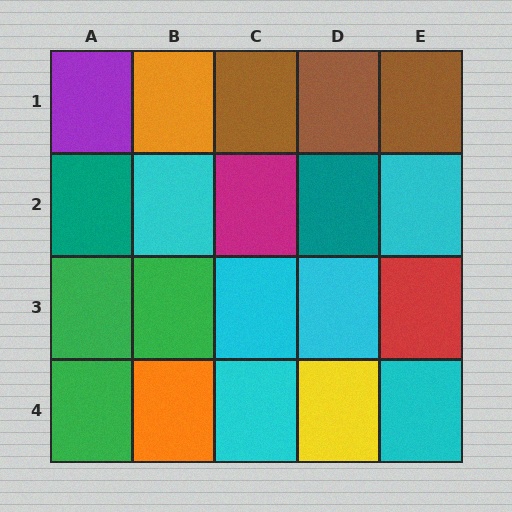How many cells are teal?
2 cells are teal.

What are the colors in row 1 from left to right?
Purple, orange, brown, brown, brown.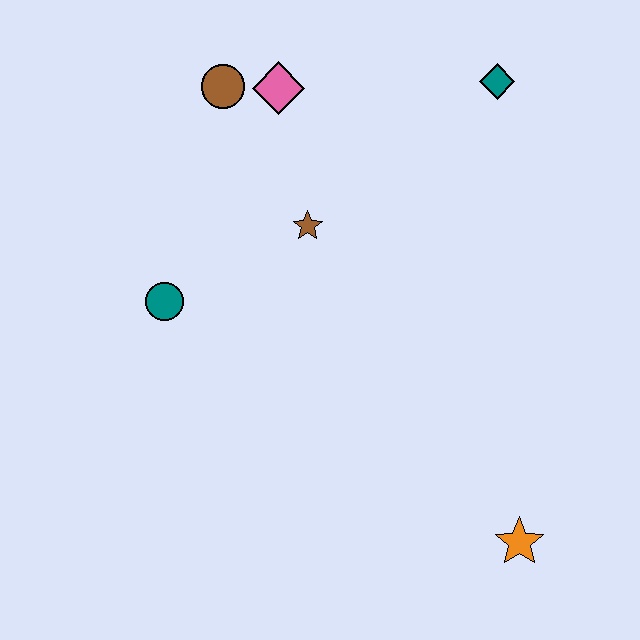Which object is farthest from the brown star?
The orange star is farthest from the brown star.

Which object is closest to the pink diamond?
The brown circle is closest to the pink diamond.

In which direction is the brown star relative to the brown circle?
The brown star is below the brown circle.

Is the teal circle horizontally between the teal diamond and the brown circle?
No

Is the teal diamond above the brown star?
Yes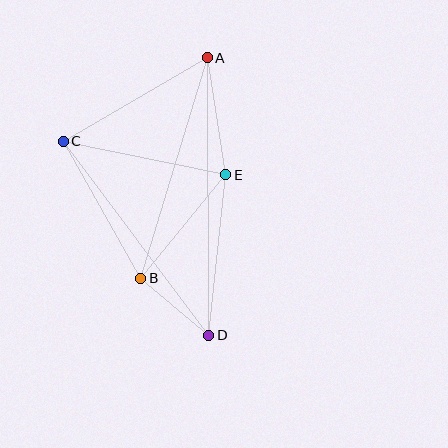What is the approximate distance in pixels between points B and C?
The distance between B and C is approximately 157 pixels.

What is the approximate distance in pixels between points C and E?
The distance between C and E is approximately 166 pixels.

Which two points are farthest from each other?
Points A and D are farthest from each other.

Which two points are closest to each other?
Points B and D are closest to each other.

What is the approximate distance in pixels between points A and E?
The distance between A and E is approximately 118 pixels.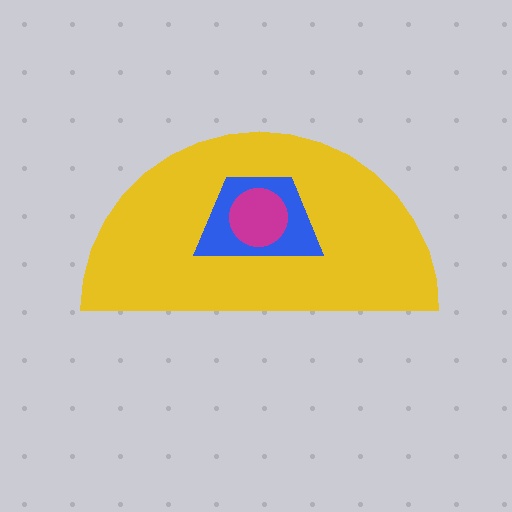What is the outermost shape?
The yellow semicircle.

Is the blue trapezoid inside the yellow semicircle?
Yes.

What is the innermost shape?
The magenta circle.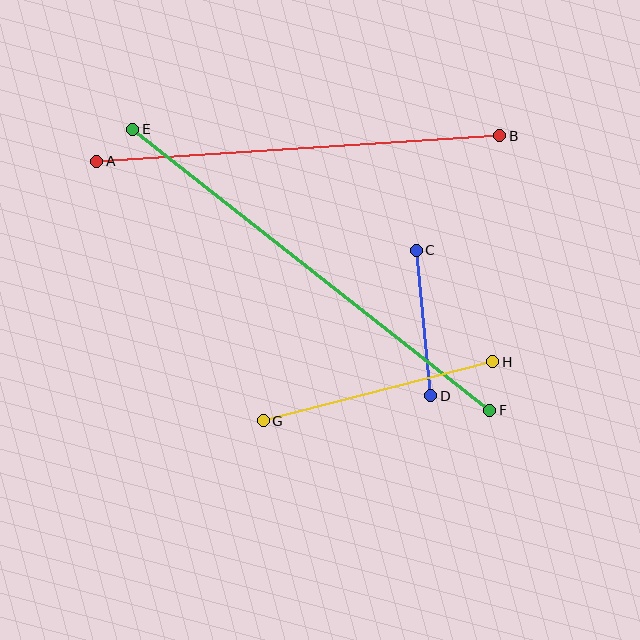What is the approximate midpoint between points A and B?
The midpoint is at approximately (298, 148) pixels.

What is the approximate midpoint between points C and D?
The midpoint is at approximately (423, 323) pixels.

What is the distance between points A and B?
The distance is approximately 404 pixels.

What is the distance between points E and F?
The distance is approximately 455 pixels.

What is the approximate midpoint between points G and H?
The midpoint is at approximately (378, 391) pixels.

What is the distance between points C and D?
The distance is approximately 146 pixels.